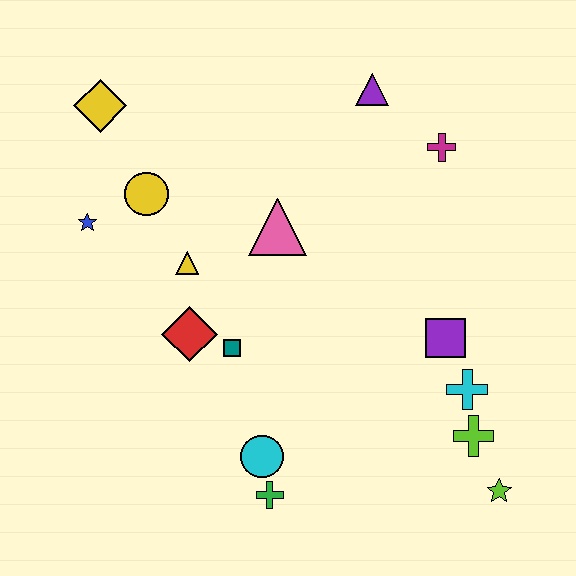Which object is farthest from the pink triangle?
The lime star is farthest from the pink triangle.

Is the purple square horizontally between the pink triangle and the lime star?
Yes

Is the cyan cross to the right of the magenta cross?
Yes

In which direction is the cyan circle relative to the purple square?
The cyan circle is to the left of the purple square.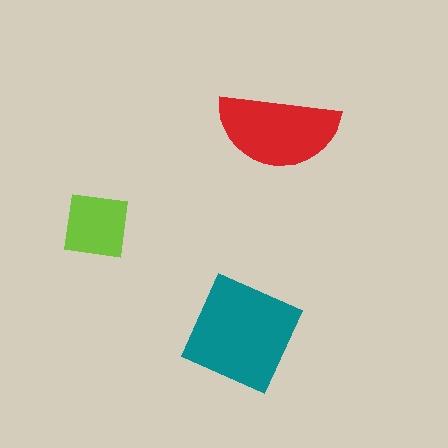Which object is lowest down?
The teal diamond is bottommost.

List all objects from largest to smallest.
The teal diamond, the red semicircle, the lime square.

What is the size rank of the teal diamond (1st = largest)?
1st.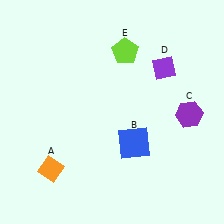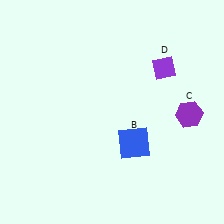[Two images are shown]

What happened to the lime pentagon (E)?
The lime pentagon (E) was removed in Image 2. It was in the top-right area of Image 1.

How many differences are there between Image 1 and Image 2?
There are 2 differences between the two images.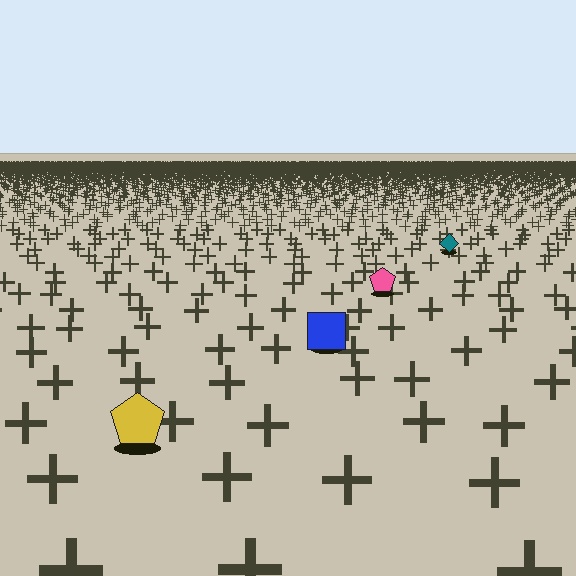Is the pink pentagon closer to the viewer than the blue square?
No. The blue square is closer — you can tell from the texture gradient: the ground texture is coarser near it.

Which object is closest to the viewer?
The yellow pentagon is closest. The texture marks near it are larger and more spread out.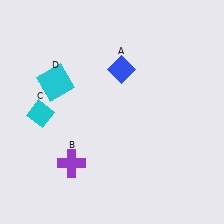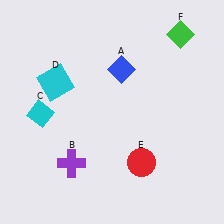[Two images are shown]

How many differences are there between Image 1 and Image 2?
There are 2 differences between the two images.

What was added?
A red circle (E), a green diamond (F) were added in Image 2.